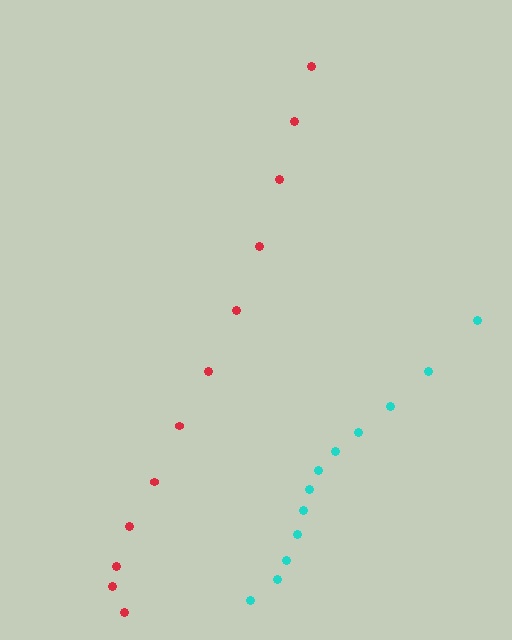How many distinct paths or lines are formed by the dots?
There are 2 distinct paths.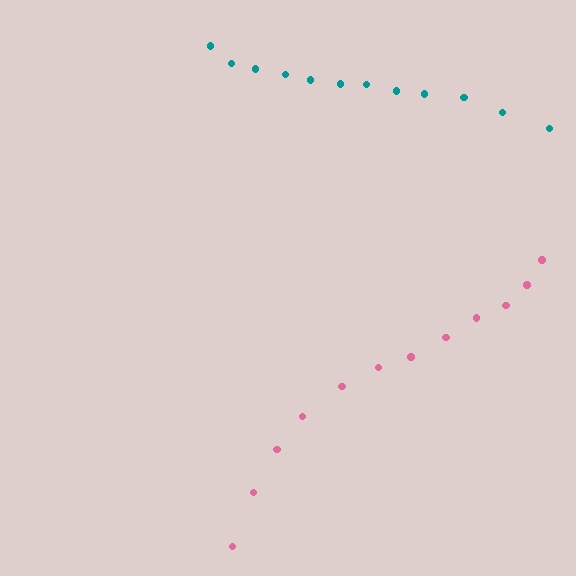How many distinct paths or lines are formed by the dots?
There are 2 distinct paths.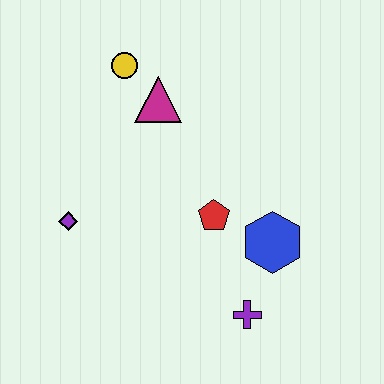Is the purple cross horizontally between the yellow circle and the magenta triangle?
No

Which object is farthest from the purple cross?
The yellow circle is farthest from the purple cross.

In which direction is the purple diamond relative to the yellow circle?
The purple diamond is below the yellow circle.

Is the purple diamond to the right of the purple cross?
No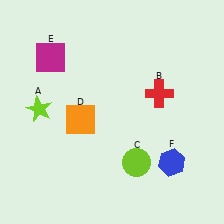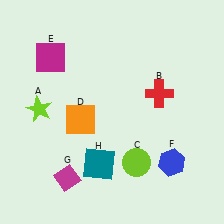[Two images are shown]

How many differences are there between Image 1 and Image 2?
There are 2 differences between the two images.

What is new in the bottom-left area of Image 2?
A magenta diamond (G) was added in the bottom-left area of Image 2.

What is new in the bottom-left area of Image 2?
A teal square (H) was added in the bottom-left area of Image 2.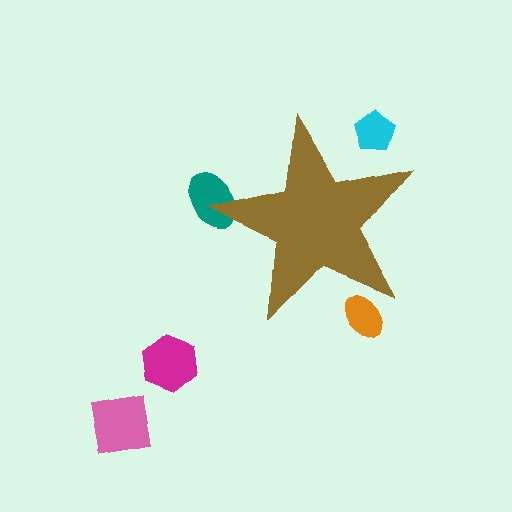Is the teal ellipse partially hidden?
Yes, the teal ellipse is partially hidden behind the brown star.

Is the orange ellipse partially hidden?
Yes, the orange ellipse is partially hidden behind the brown star.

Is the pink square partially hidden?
No, the pink square is fully visible.